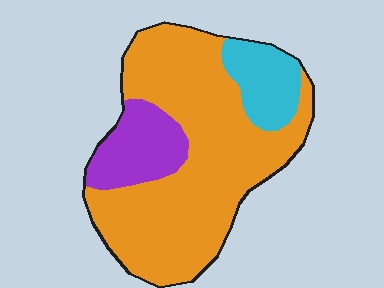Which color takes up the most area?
Orange, at roughly 70%.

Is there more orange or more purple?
Orange.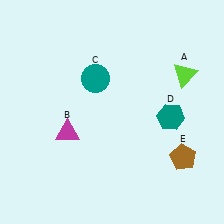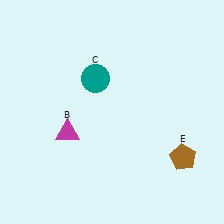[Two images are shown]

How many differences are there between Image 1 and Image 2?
There are 2 differences between the two images.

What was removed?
The lime triangle (A), the teal hexagon (D) were removed in Image 2.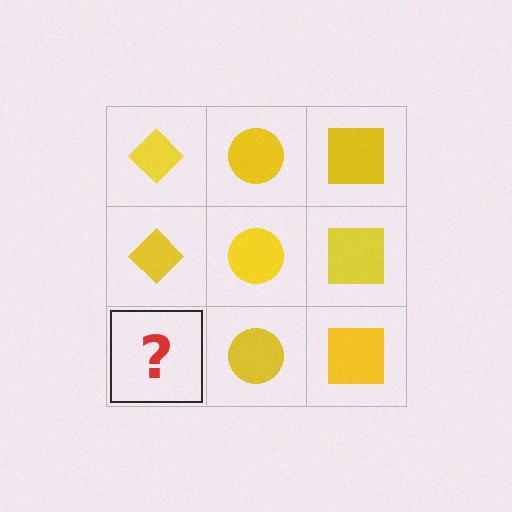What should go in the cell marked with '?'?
The missing cell should contain a yellow diamond.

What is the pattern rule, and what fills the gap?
The rule is that each column has a consistent shape. The gap should be filled with a yellow diamond.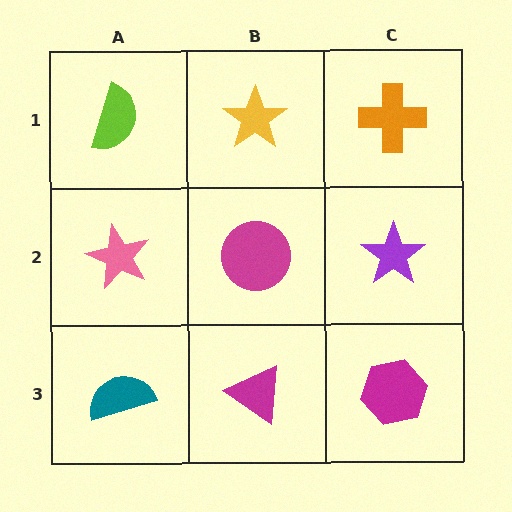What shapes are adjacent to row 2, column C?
An orange cross (row 1, column C), a magenta hexagon (row 3, column C), a magenta circle (row 2, column B).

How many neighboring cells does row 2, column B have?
4.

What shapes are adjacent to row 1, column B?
A magenta circle (row 2, column B), a lime semicircle (row 1, column A), an orange cross (row 1, column C).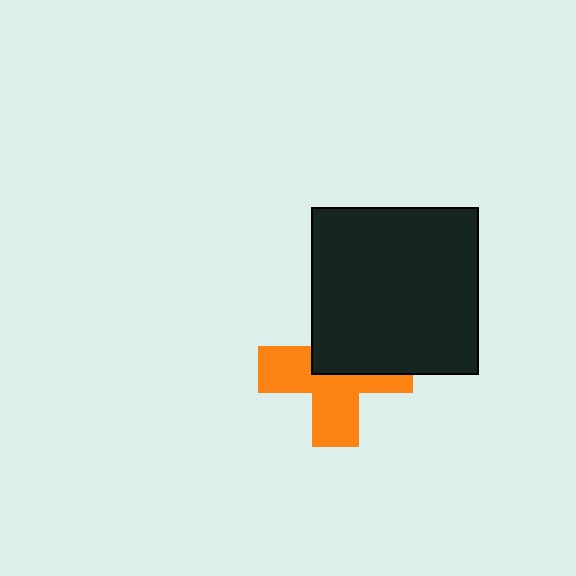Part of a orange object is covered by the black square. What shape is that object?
It is a cross.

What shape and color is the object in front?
The object in front is a black square.